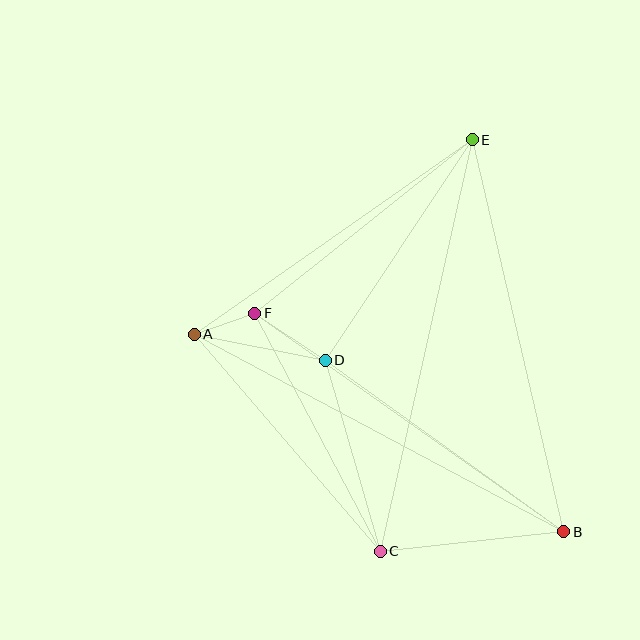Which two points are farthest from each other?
Points C and E are farthest from each other.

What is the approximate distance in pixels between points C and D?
The distance between C and D is approximately 199 pixels.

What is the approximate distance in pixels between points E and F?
The distance between E and F is approximately 278 pixels.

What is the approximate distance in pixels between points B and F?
The distance between B and F is approximately 378 pixels.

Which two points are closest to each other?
Points A and F are closest to each other.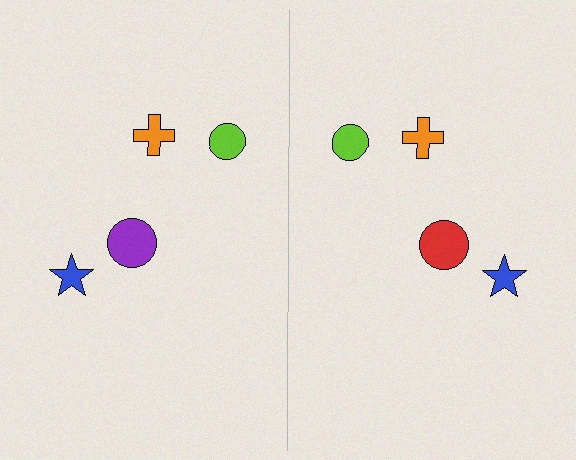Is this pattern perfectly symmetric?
No, the pattern is not perfectly symmetric. The red circle on the right side breaks the symmetry — its mirror counterpart is purple.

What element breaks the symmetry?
The red circle on the right side breaks the symmetry — its mirror counterpart is purple.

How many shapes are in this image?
There are 8 shapes in this image.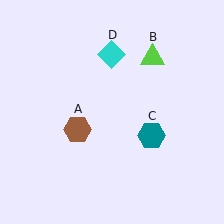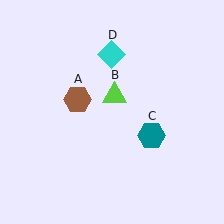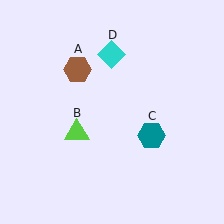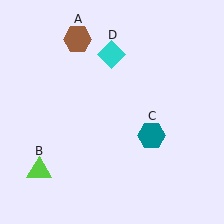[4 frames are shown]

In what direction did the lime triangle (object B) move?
The lime triangle (object B) moved down and to the left.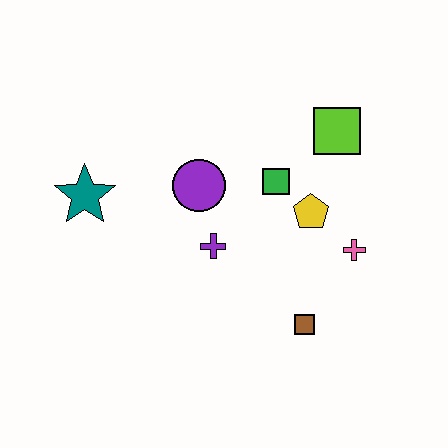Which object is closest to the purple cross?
The purple circle is closest to the purple cross.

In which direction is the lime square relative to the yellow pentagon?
The lime square is above the yellow pentagon.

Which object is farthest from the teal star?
The pink cross is farthest from the teal star.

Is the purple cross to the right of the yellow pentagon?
No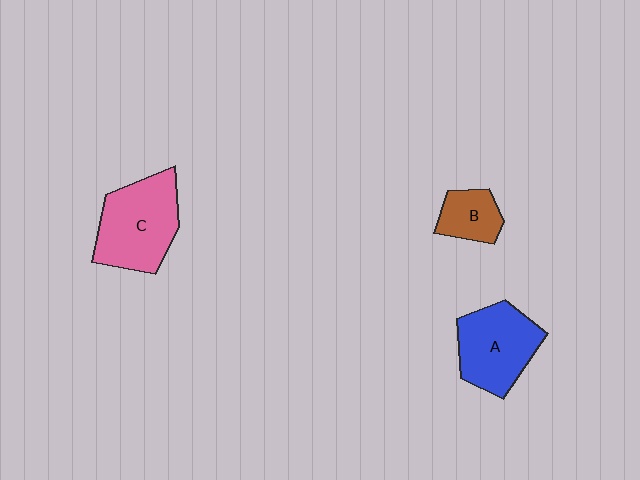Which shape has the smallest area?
Shape B (brown).